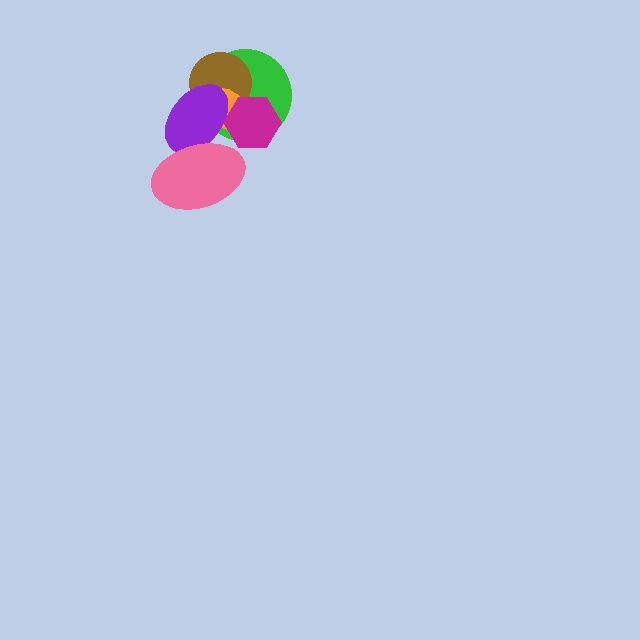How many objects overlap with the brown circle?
4 objects overlap with the brown circle.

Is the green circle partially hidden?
Yes, it is partially covered by another shape.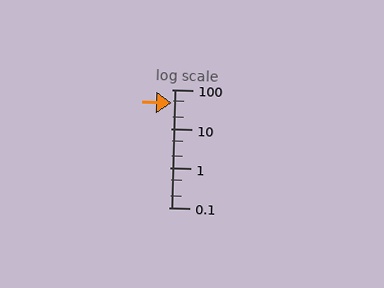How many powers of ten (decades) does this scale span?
The scale spans 3 decades, from 0.1 to 100.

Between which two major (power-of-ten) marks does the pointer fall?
The pointer is between 10 and 100.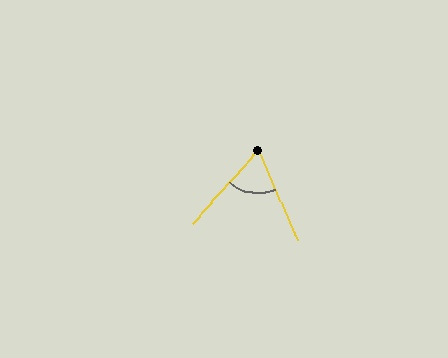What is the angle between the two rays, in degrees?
Approximately 65 degrees.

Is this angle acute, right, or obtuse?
It is acute.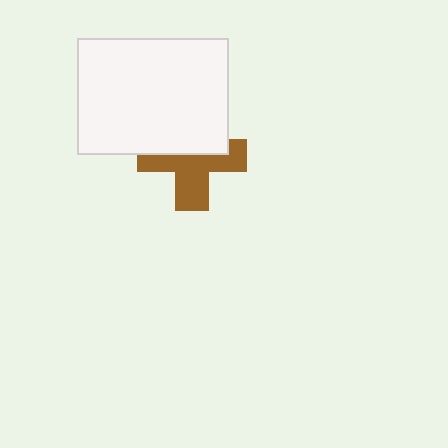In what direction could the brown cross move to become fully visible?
The brown cross could move down. That would shift it out from behind the white rectangle entirely.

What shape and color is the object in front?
The object in front is a white rectangle.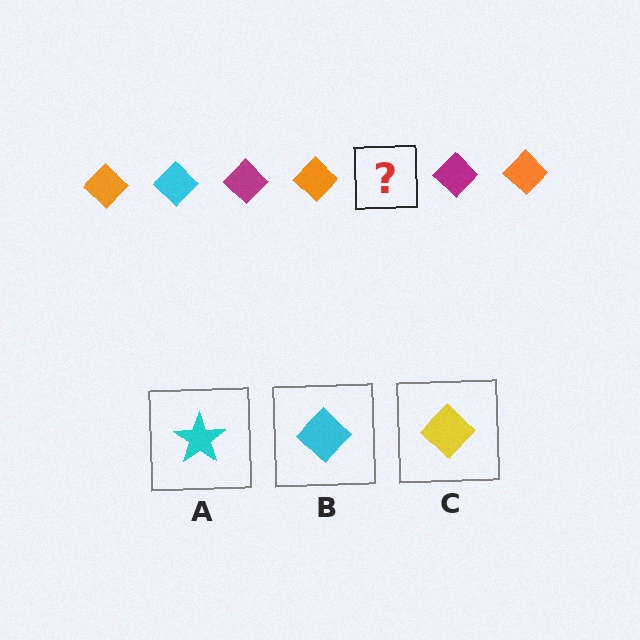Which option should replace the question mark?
Option B.